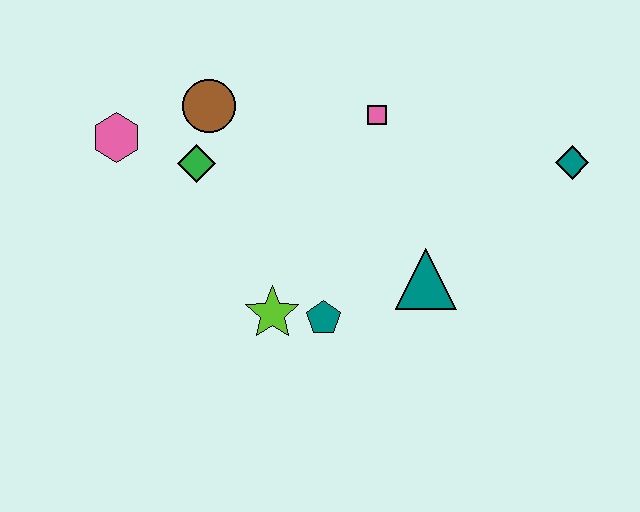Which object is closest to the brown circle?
The green diamond is closest to the brown circle.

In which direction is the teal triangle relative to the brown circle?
The teal triangle is to the right of the brown circle.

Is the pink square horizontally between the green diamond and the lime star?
No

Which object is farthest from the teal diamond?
The pink hexagon is farthest from the teal diamond.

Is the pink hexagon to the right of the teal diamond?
No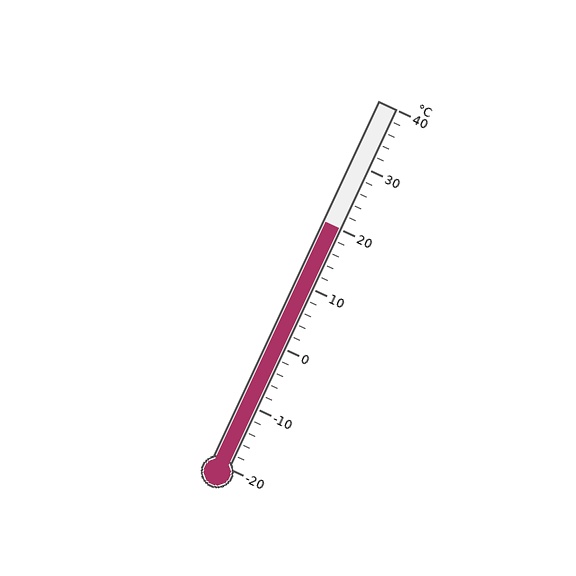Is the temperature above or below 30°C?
The temperature is below 30°C.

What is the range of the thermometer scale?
The thermometer scale ranges from -20°C to 40°C.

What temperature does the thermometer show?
The thermometer shows approximately 20°C.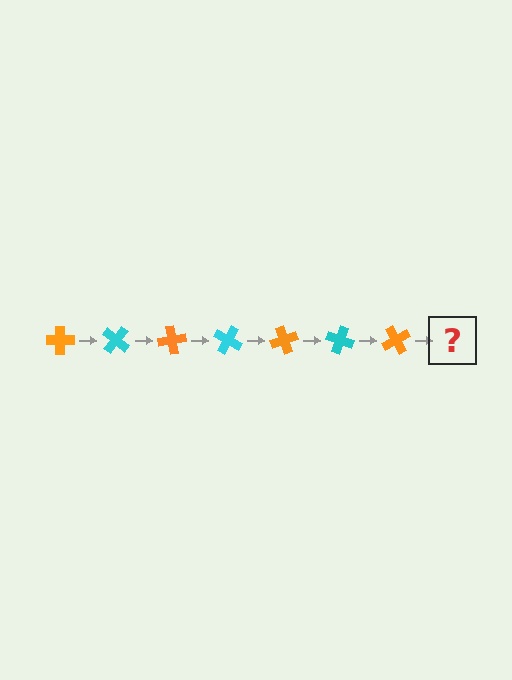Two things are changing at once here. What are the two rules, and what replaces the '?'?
The two rules are that it rotates 40 degrees each step and the color cycles through orange and cyan. The '?' should be a cyan cross, rotated 280 degrees from the start.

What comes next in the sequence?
The next element should be a cyan cross, rotated 280 degrees from the start.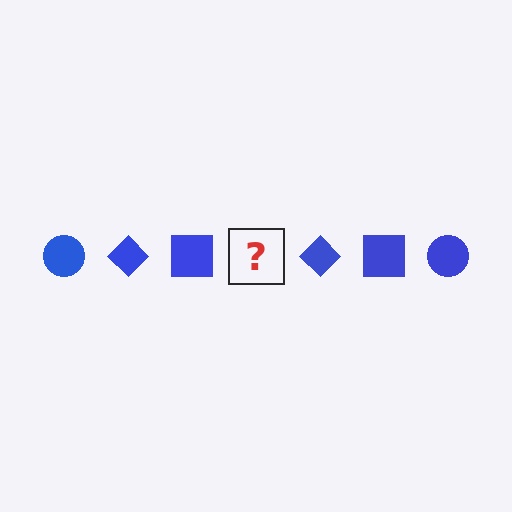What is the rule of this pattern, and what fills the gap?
The rule is that the pattern cycles through circle, diamond, square shapes in blue. The gap should be filled with a blue circle.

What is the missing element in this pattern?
The missing element is a blue circle.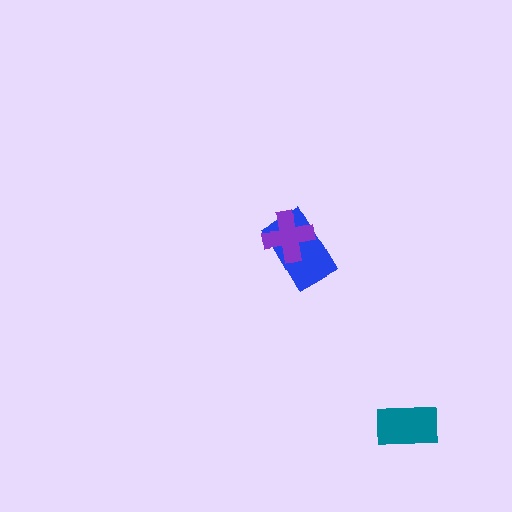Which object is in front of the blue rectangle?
The purple cross is in front of the blue rectangle.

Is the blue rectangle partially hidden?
Yes, it is partially covered by another shape.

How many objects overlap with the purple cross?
1 object overlaps with the purple cross.